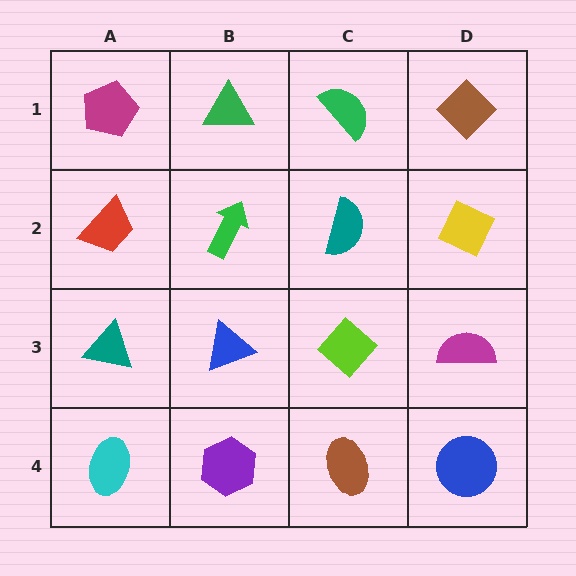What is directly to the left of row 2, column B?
A red trapezoid.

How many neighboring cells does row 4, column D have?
2.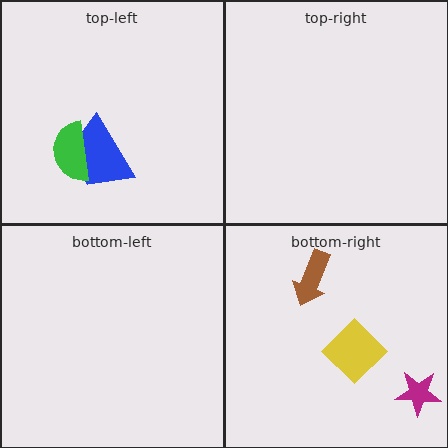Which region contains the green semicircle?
The top-left region.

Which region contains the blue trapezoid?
The top-left region.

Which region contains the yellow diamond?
The bottom-right region.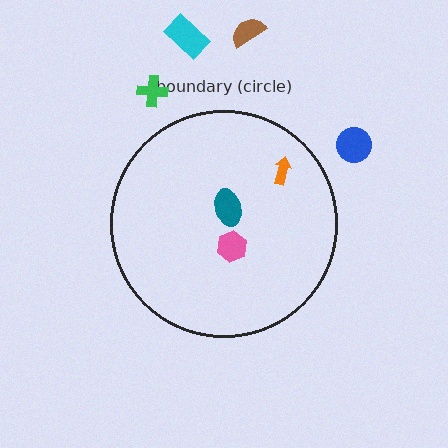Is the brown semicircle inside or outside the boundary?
Outside.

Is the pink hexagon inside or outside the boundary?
Inside.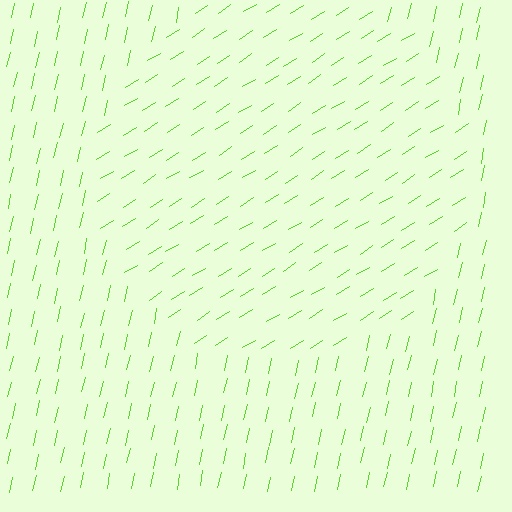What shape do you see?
I see a circle.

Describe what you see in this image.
The image is filled with small lime line segments. A circle region in the image has lines oriented differently from the surrounding lines, creating a visible texture boundary.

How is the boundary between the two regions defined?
The boundary is defined purely by a change in line orientation (approximately 45 degrees difference). All lines are the same color and thickness.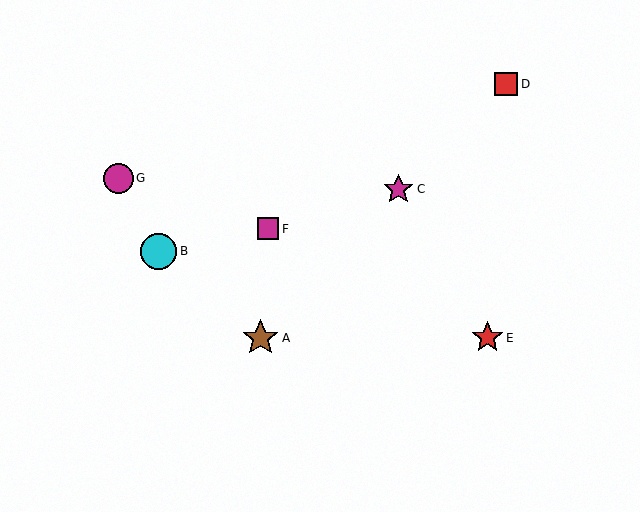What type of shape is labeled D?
Shape D is a red square.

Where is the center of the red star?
The center of the red star is at (487, 338).